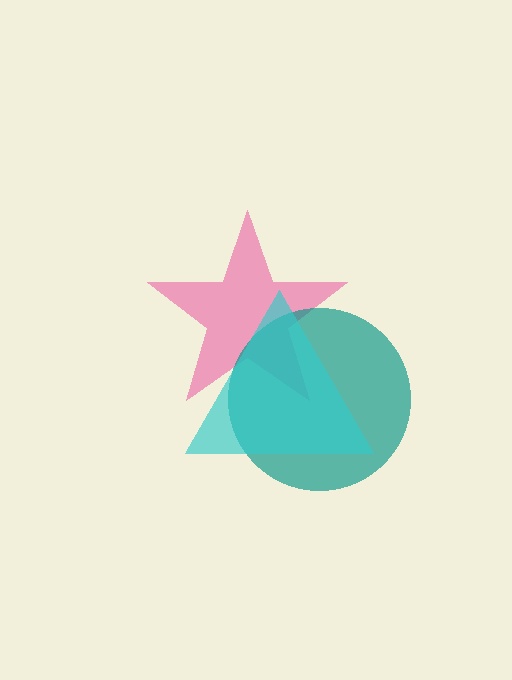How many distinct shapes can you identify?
There are 3 distinct shapes: a pink star, a teal circle, a cyan triangle.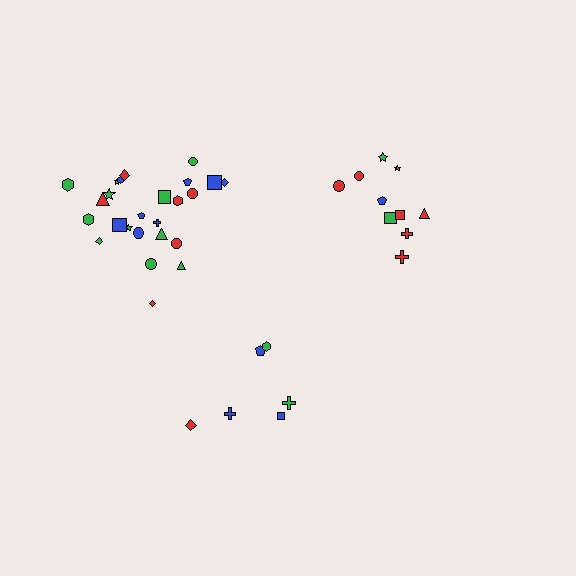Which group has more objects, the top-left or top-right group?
The top-left group.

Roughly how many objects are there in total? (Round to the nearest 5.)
Roughly 40 objects in total.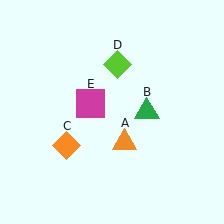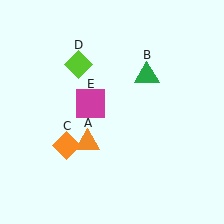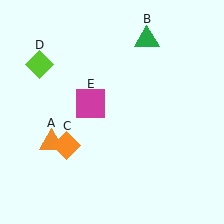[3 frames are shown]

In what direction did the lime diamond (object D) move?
The lime diamond (object D) moved left.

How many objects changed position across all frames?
3 objects changed position: orange triangle (object A), green triangle (object B), lime diamond (object D).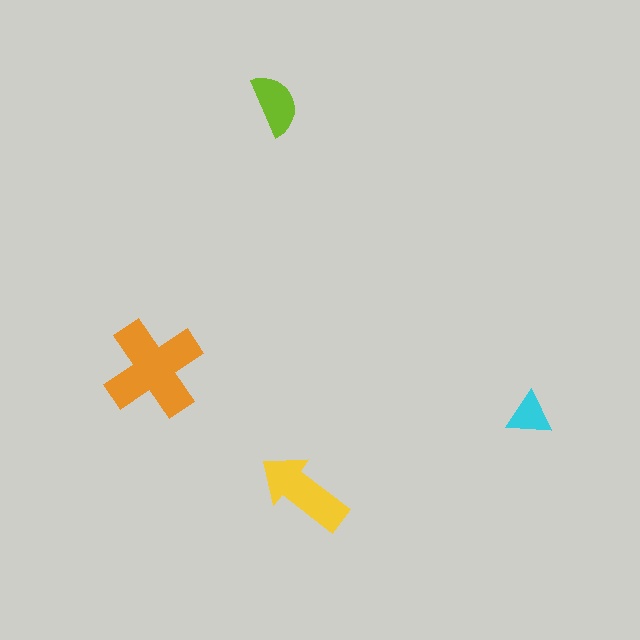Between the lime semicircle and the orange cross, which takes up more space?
The orange cross.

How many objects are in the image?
There are 4 objects in the image.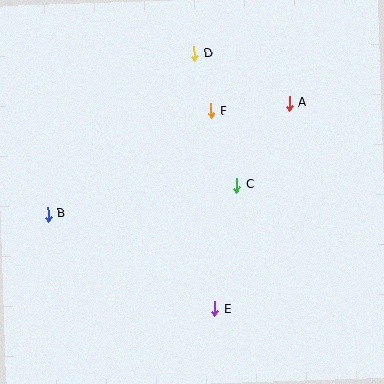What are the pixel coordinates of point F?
Point F is at (211, 111).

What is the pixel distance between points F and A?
The distance between F and A is 79 pixels.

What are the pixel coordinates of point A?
Point A is at (289, 103).